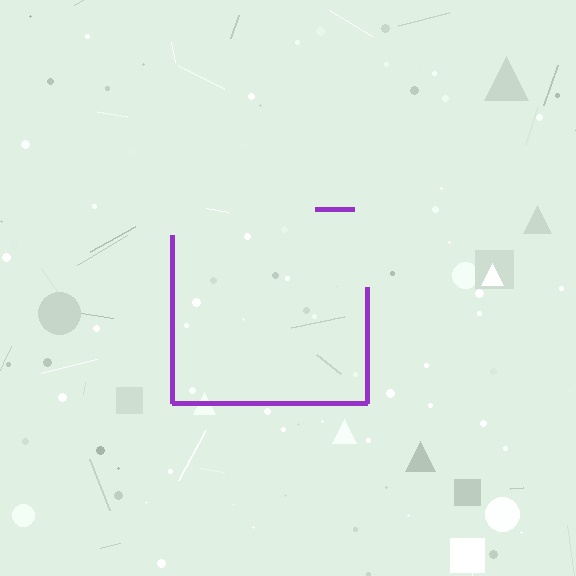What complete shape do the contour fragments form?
The contour fragments form a square.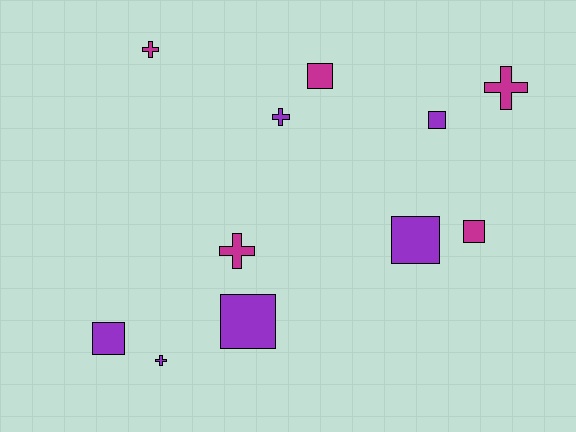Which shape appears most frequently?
Square, with 6 objects.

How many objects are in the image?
There are 11 objects.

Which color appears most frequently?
Purple, with 6 objects.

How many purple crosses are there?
There are 2 purple crosses.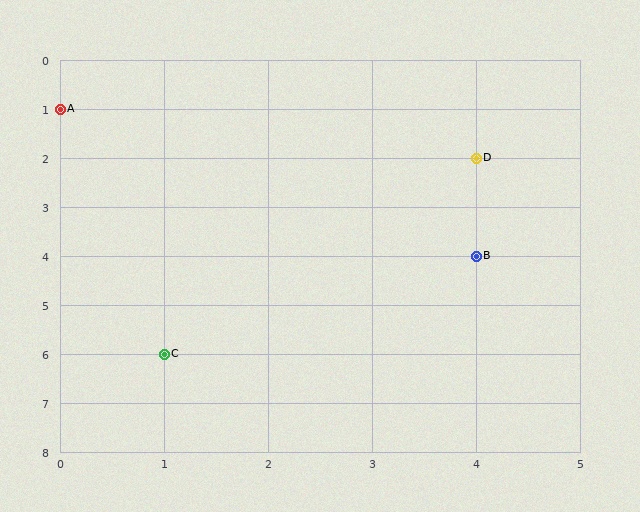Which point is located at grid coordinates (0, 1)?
Point A is at (0, 1).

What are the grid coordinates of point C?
Point C is at grid coordinates (1, 6).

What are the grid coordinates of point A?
Point A is at grid coordinates (0, 1).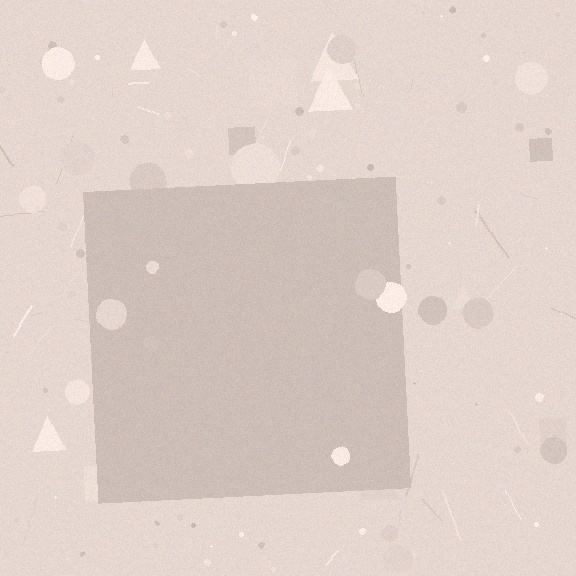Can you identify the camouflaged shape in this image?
The camouflaged shape is a square.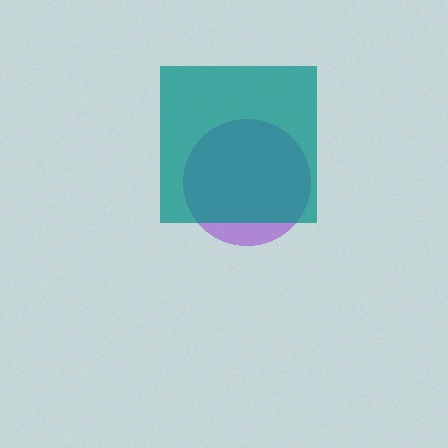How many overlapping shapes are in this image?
There are 2 overlapping shapes in the image.